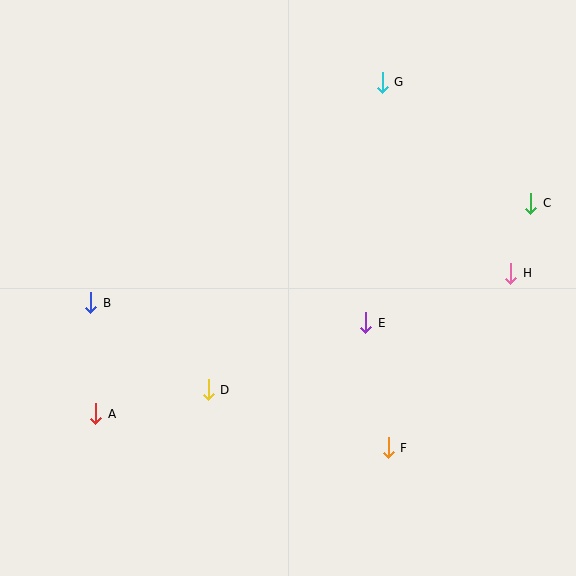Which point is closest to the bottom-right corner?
Point F is closest to the bottom-right corner.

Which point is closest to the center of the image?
Point E at (366, 323) is closest to the center.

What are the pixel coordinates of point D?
Point D is at (208, 390).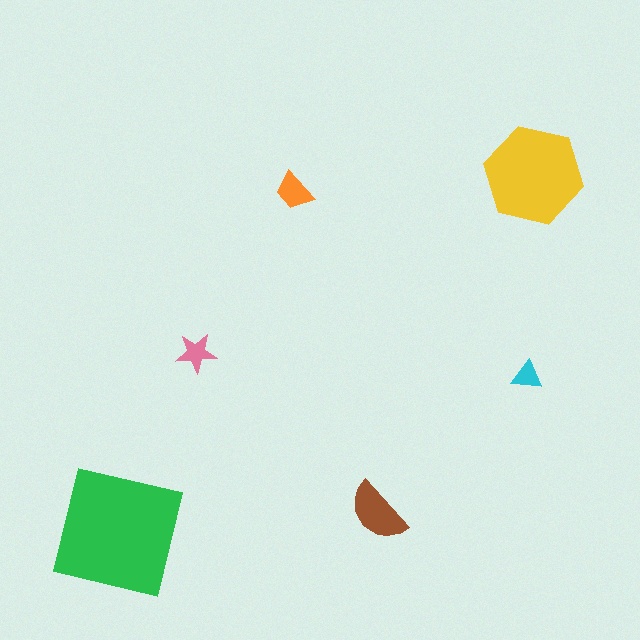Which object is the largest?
The green square.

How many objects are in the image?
There are 6 objects in the image.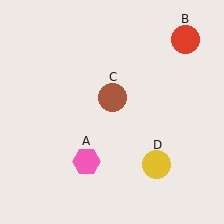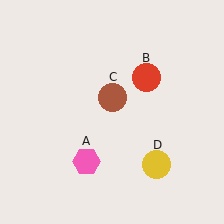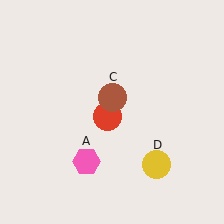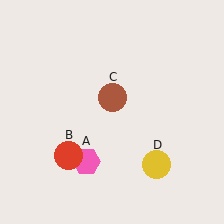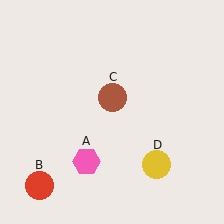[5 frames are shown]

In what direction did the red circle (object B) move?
The red circle (object B) moved down and to the left.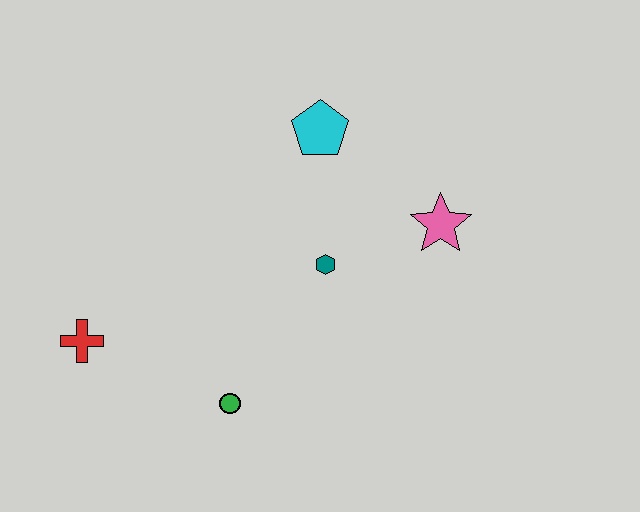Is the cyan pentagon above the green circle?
Yes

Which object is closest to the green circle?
The red cross is closest to the green circle.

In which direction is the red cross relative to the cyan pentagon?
The red cross is to the left of the cyan pentagon.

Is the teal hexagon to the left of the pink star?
Yes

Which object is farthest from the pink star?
The red cross is farthest from the pink star.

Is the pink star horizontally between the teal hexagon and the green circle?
No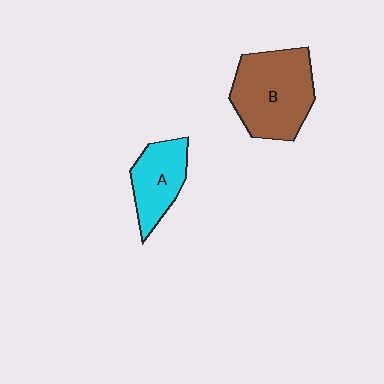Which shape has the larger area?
Shape B (brown).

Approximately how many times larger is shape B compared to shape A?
Approximately 1.7 times.